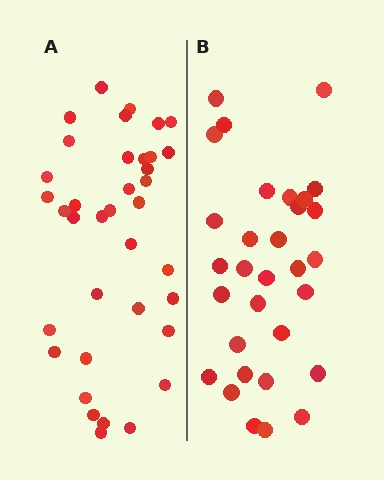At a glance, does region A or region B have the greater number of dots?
Region A (the left region) has more dots.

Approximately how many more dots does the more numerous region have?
Region A has about 6 more dots than region B.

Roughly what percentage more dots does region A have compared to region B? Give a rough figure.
About 20% more.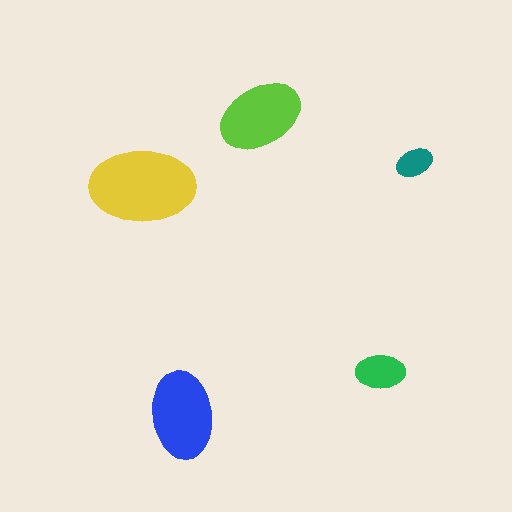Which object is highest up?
The lime ellipse is topmost.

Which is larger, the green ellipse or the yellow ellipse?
The yellow one.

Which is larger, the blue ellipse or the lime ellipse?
The blue one.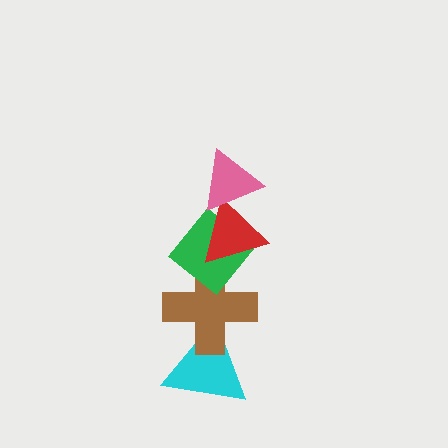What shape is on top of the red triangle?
The pink triangle is on top of the red triangle.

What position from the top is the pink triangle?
The pink triangle is 1st from the top.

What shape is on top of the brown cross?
The green diamond is on top of the brown cross.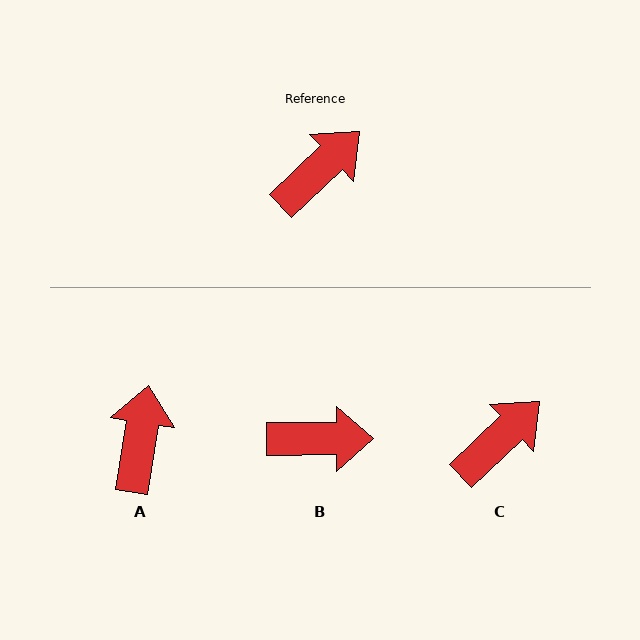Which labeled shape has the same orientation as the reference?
C.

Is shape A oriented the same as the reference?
No, it is off by about 38 degrees.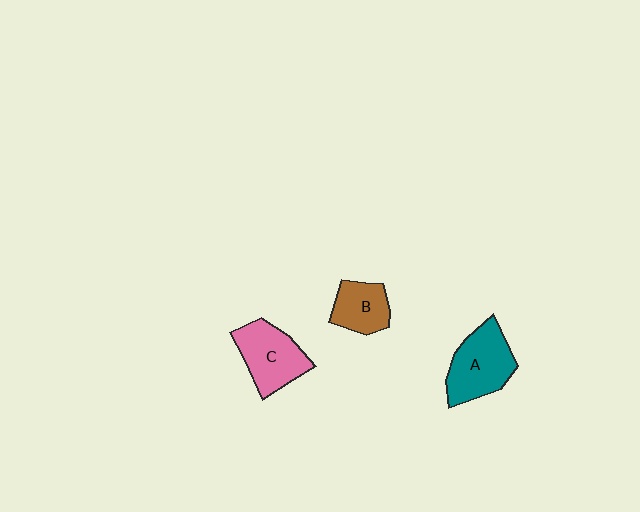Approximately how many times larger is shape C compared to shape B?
Approximately 1.4 times.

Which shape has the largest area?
Shape A (teal).